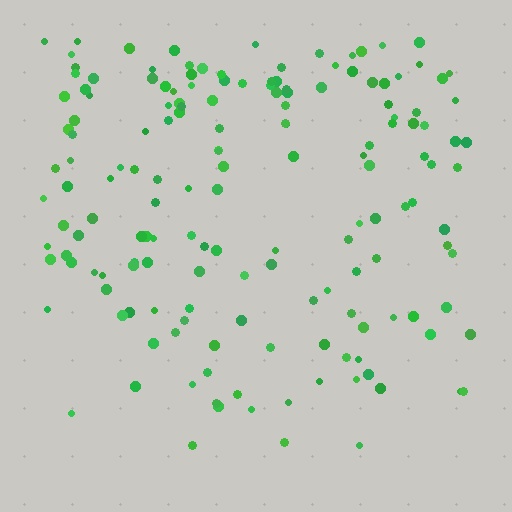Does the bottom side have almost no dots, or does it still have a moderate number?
Still a moderate number, just noticeably fewer than the top.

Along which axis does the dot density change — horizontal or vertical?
Vertical.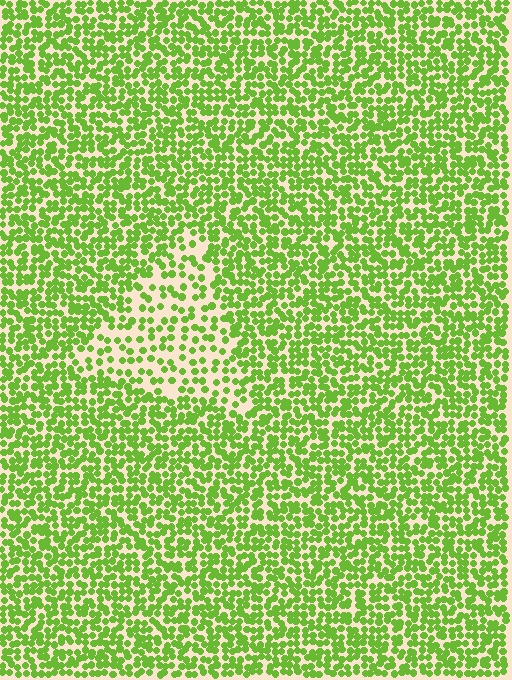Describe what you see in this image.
The image contains small lime elements arranged at two different densities. A triangle-shaped region is visible where the elements are less densely packed than the surrounding area.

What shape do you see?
I see a triangle.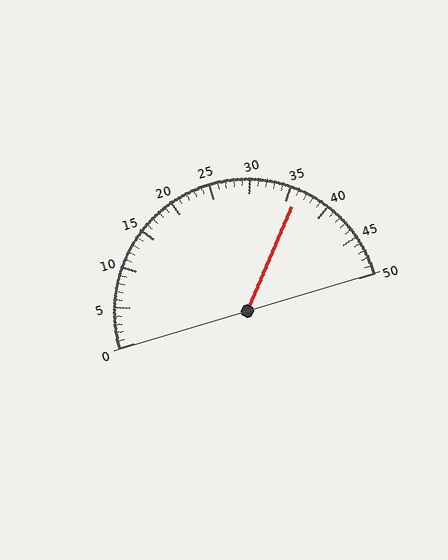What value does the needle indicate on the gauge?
The needle indicates approximately 36.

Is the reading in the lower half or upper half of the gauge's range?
The reading is in the upper half of the range (0 to 50).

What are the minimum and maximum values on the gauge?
The gauge ranges from 0 to 50.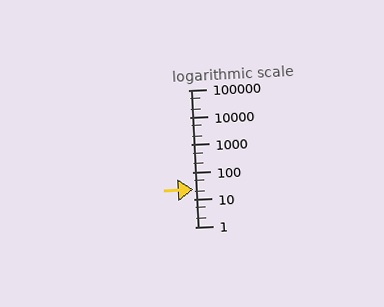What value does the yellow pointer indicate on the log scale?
The pointer indicates approximately 23.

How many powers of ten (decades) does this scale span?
The scale spans 5 decades, from 1 to 100000.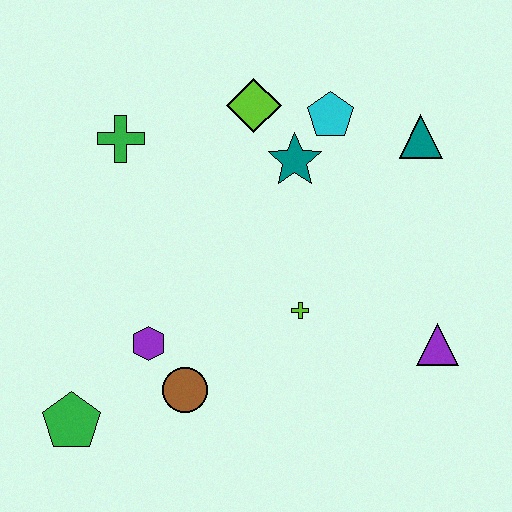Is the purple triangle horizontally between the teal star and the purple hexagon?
No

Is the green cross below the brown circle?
No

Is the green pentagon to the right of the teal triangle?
No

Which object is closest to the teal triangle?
The cyan pentagon is closest to the teal triangle.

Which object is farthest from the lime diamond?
The green pentagon is farthest from the lime diamond.